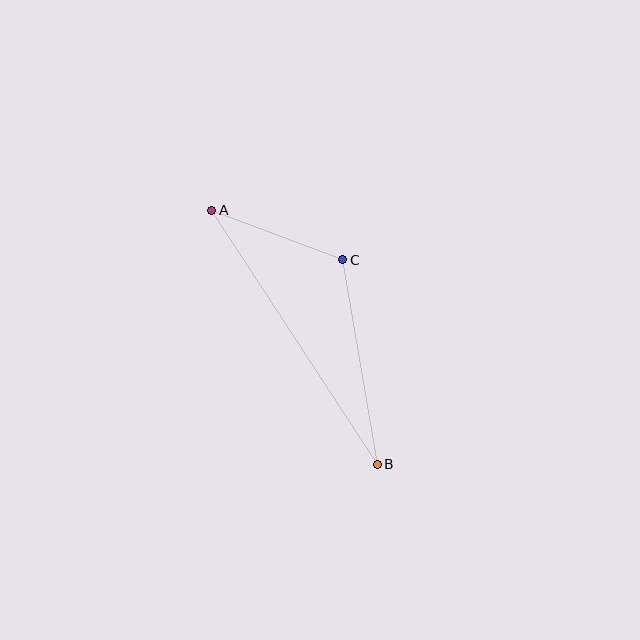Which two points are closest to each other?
Points A and C are closest to each other.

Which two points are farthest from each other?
Points A and B are farthest from each other.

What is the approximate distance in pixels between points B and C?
The distance between B and C is approximately 207 pixels.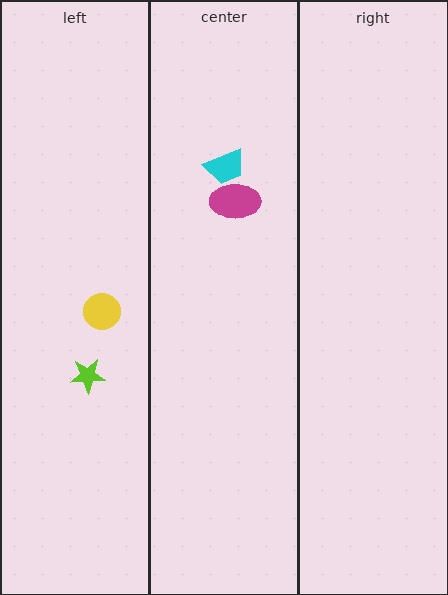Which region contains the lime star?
The left region.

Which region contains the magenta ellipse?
The center region.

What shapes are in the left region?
The lime star, the yellow circle.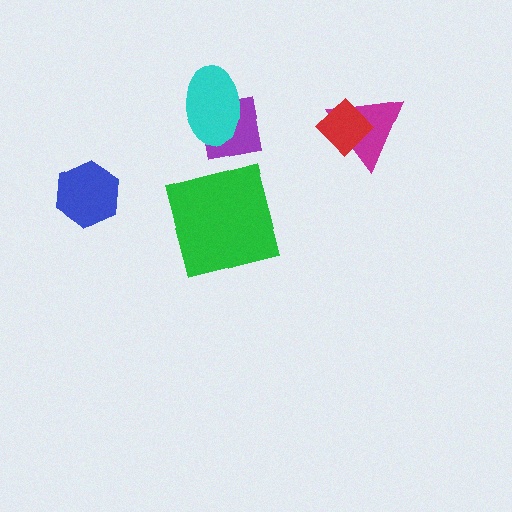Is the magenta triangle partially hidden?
Yes, it is partially covered by another shape.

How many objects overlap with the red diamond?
1 object overlaps with the red diamond.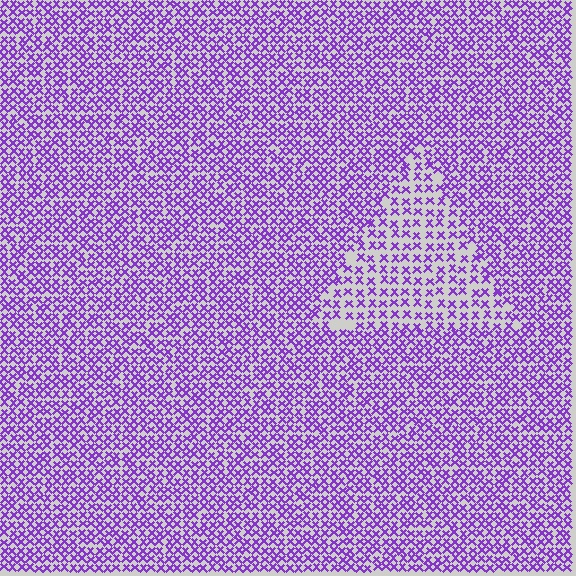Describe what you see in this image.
The image contains small purple elements arranged at two different densities. A triangle-shaped region is visible where the elements are less densely packed than the surrounding area.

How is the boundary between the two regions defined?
The boundary is defined by a change in element density (approximately 1.7x ratio). All elements are the same color, size, and shape.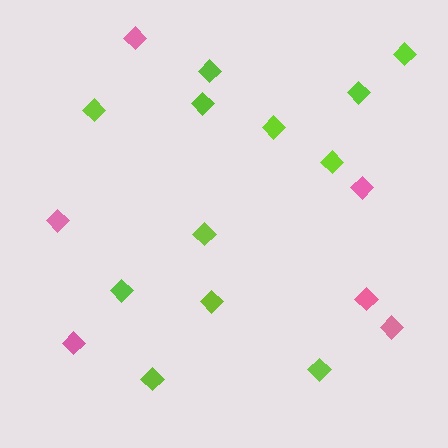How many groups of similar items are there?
There are 2 groups: one group of lime diamonds (12) and one group of pink diamonds (6).